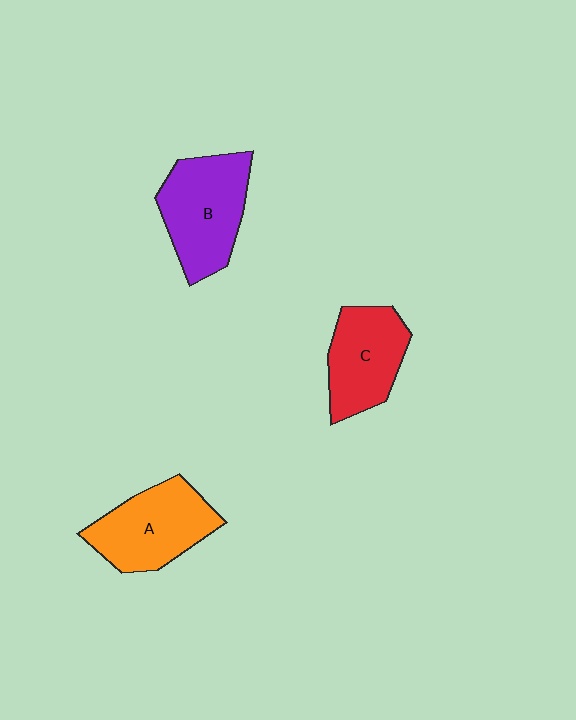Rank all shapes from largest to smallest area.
From largest to smallest: B (purple), A (orange), C (red).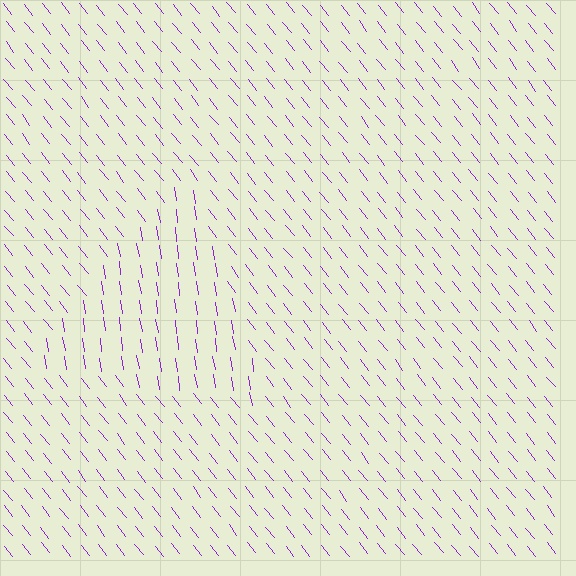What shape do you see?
I see a triangle.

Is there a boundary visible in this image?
Yes, there is a texture boundary formed by a change in line orientation.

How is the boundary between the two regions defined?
The boundary is defined purely by a change in line orientation (approximately 30 degrees difference). All lines are the same color and thickness.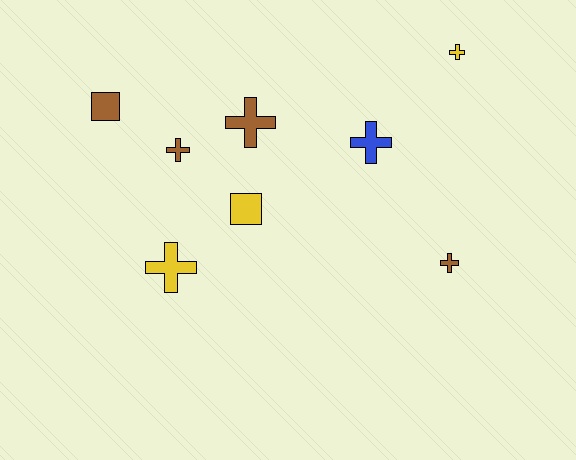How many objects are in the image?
There are 8 objects.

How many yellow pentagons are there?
There are no yellow pentagons.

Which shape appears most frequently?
Cross, with 6 objects.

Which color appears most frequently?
Brown, with 4 objects.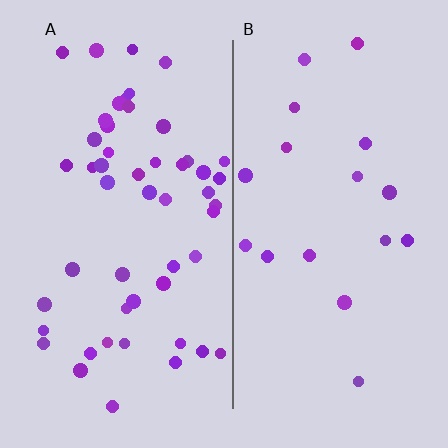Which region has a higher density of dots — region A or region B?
A (the left).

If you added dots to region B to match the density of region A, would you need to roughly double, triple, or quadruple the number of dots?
Approximately triple.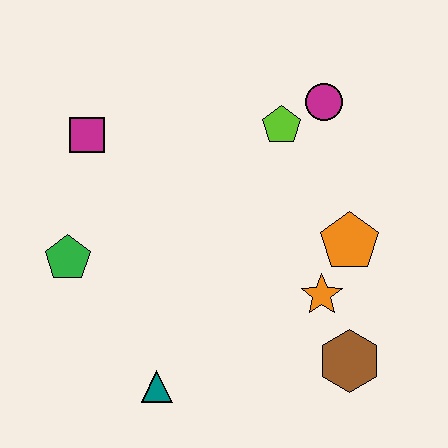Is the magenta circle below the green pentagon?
No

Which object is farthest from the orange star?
The magenta square is farthest from the orange star.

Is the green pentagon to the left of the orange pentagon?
Yes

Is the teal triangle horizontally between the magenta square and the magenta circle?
Yes